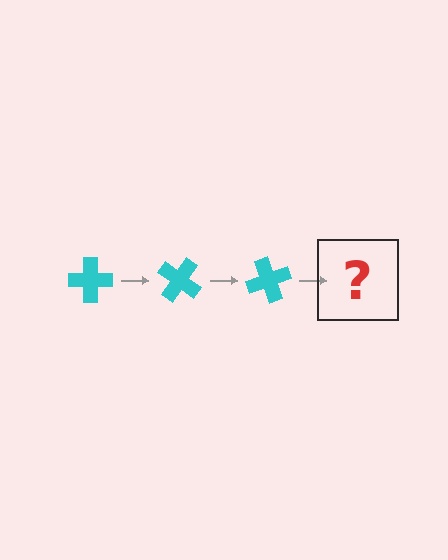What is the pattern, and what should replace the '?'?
The pattern is that the cross rotates 35 degrees each step. The '?' should be a cyan cross rotated 105 degrees.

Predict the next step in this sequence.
The next step is a cyan cross rotated 105 degrees.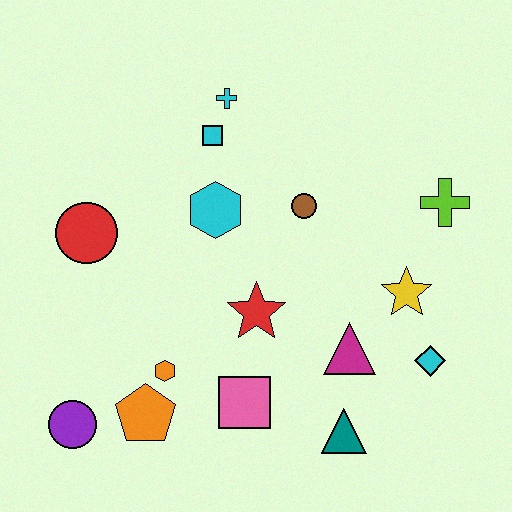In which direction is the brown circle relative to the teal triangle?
The brown circle is above the teal triangle.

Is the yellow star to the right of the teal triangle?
Yes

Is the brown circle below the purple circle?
No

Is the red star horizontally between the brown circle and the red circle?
Yes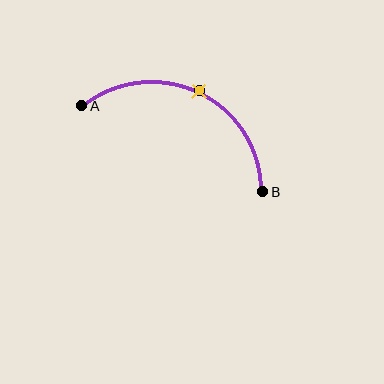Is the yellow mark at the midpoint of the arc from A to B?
Yes. The yellow mark lies on the arc at equal arc-length from both A and B — it is the arc midpoint.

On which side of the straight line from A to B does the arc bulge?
The arc bulges above the straight line connecting A and B.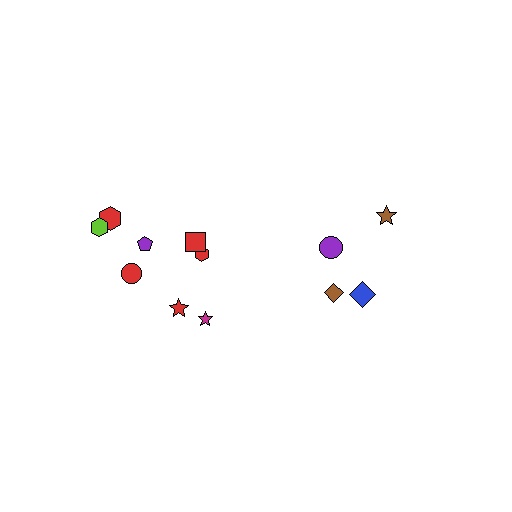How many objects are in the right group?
There are 4 objects.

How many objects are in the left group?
There are 8 objects.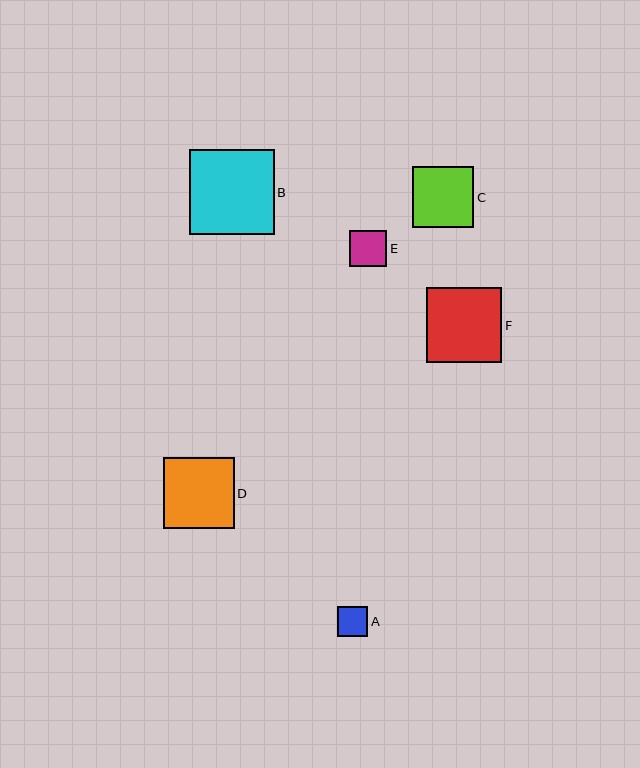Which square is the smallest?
Square A is the smallest with a size of approximately 31 pixels.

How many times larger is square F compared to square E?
Square F is approximately 2.1 times the size of square E.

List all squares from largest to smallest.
From largest to smallest: B, F, D, C, E, A.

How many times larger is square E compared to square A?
Square E is approximately 1.2 times the size of square A.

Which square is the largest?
Square B is the largest with a size of approximately 85 pixels.